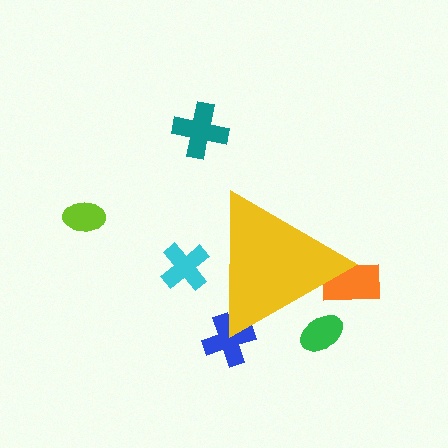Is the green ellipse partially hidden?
Yes, the green ellipse is partially hidden behind the yellow triangle.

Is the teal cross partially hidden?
No, the teal cross is fully visible.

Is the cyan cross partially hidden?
Yes, the cyan cross is partially hidden behind the yellow triangle.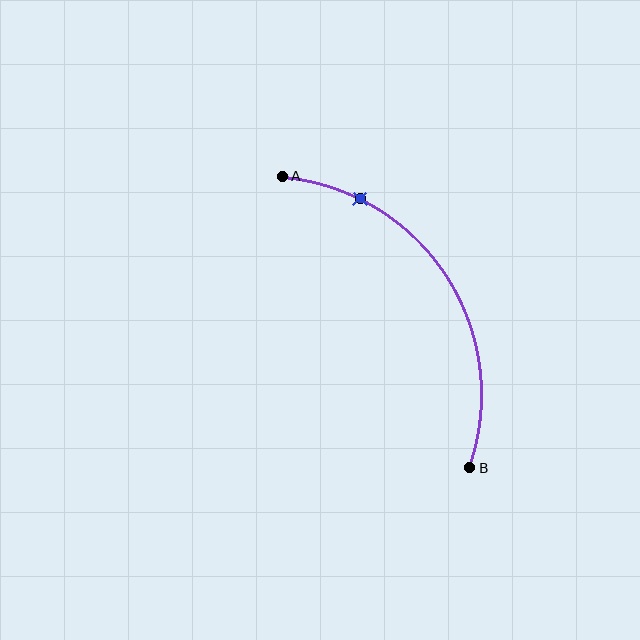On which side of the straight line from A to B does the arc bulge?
The arc bulges to the right of the straight line connecting A and B.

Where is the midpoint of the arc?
The arc midpoint is the point on the curve farthest from the straight line joining A and B. It sits to the right of that line.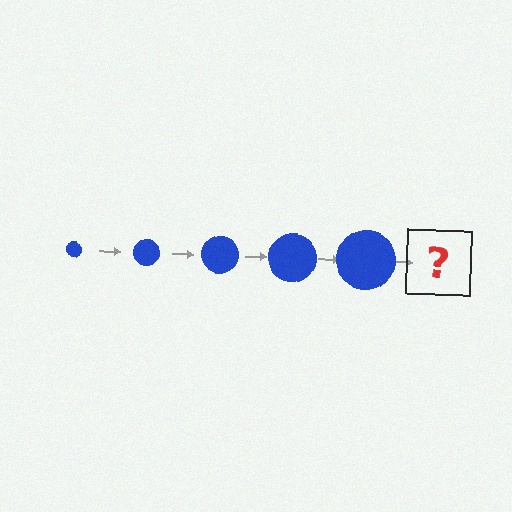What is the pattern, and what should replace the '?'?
The pattern is that the circle gets progressively larger each step. The '?' should be a blue circle, larger than the previous one.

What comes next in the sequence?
The next element should be a blue circle, larger than the previous one.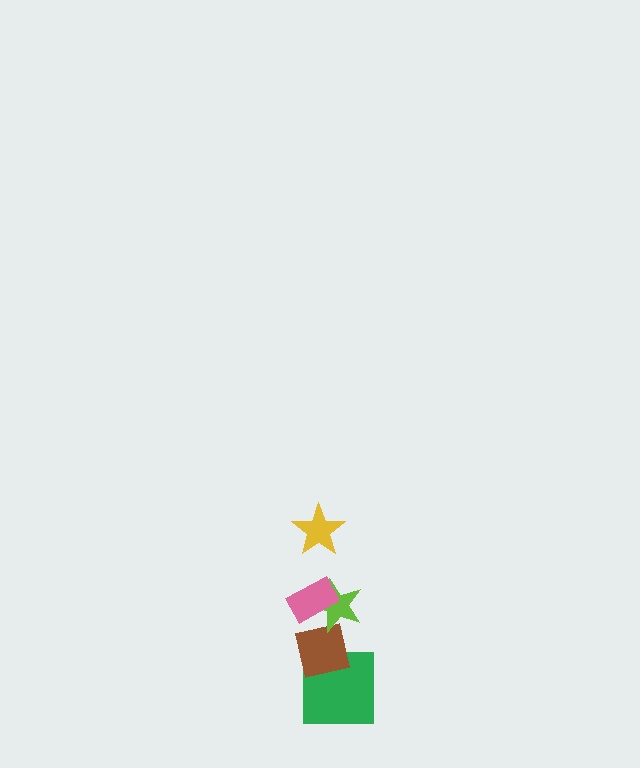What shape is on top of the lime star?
The pink rectangle is on top of the lime star.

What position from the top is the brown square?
The brown square is 4th from the top.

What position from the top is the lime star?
The lime star is 3rd from the top.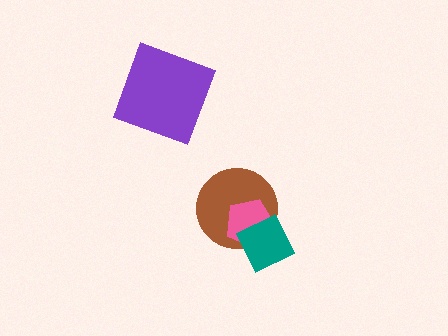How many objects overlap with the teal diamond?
2 objects overlap with the teal diamond.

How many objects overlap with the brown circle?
2 objects overlap with the brown circle.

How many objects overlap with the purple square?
0 objects overlap with the purple square.